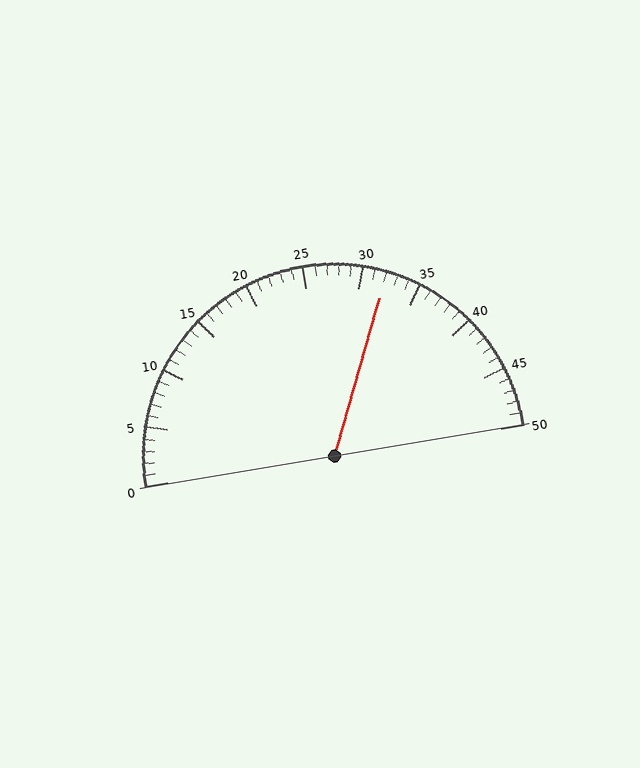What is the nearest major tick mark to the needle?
The nearest major tick mark is 30.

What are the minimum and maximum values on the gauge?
The gauge ranges from 0 to 50.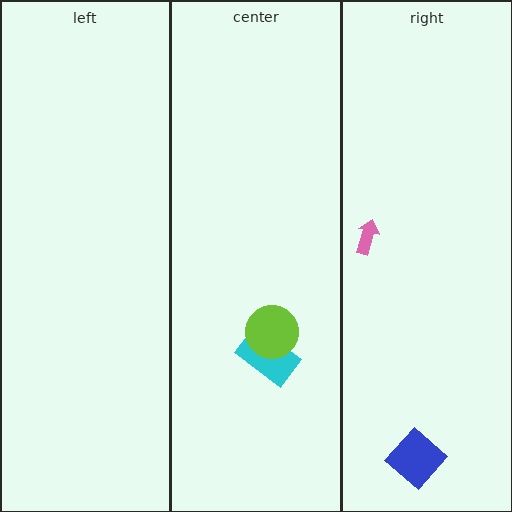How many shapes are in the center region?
2.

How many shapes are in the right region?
2.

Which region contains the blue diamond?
The right region.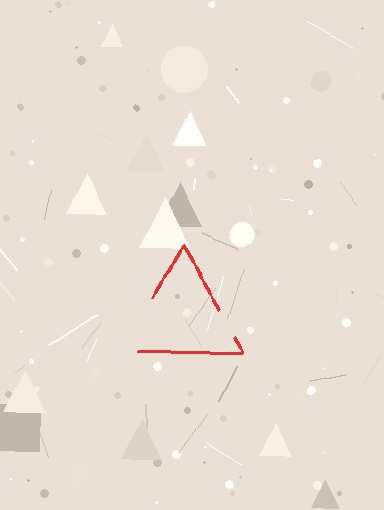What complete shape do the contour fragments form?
The contour fragments form a triangle.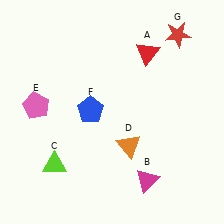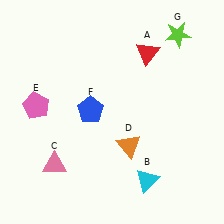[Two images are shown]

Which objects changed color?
B changed from magenta to cyan. C changed from lime to pink. G changed from red to lime.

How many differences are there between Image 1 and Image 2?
There are 3 differences between the two images.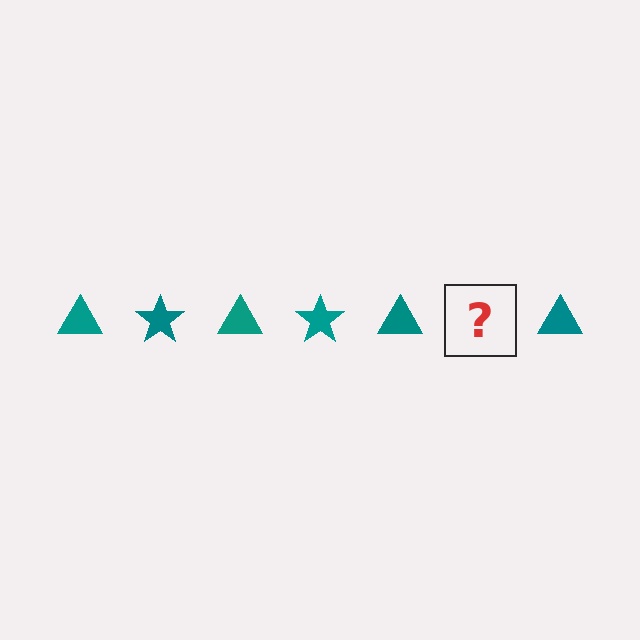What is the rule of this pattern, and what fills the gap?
The rule is that the pattern cycles through triangle, star shapes in teal. The gap should be filled with a teal star.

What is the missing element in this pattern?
The missing element is a teal star.